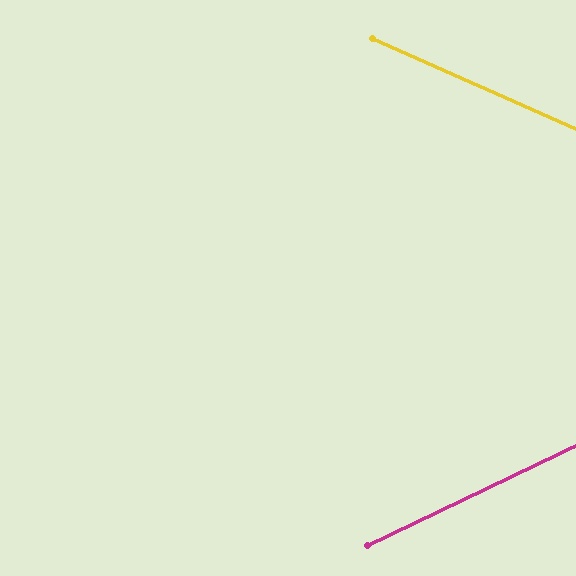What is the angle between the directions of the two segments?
Approximately 50 degrees.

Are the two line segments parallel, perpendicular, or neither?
Neither parallel nor perpendicular — they differ by about 50°.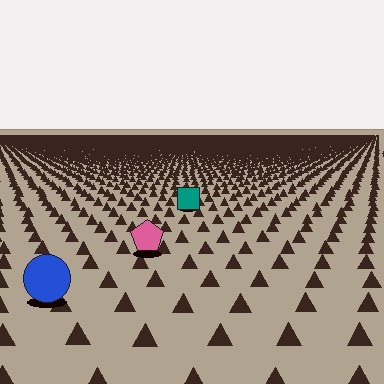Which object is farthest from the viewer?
The teal square is farthest from the viewer. It appears smaller and the ground texture around it is denser.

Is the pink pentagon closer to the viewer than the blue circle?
No. The blue circle is closer — you can tell from the texture gradient: the ground texture is coarser near it.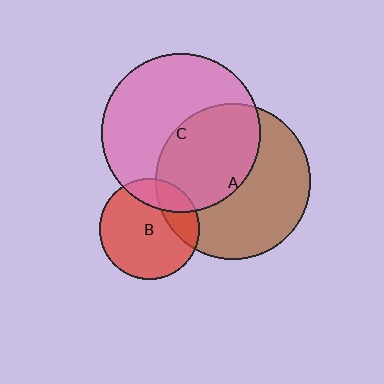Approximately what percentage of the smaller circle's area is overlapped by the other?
Approximately 20%.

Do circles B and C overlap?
Yes.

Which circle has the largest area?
Circle C (pink).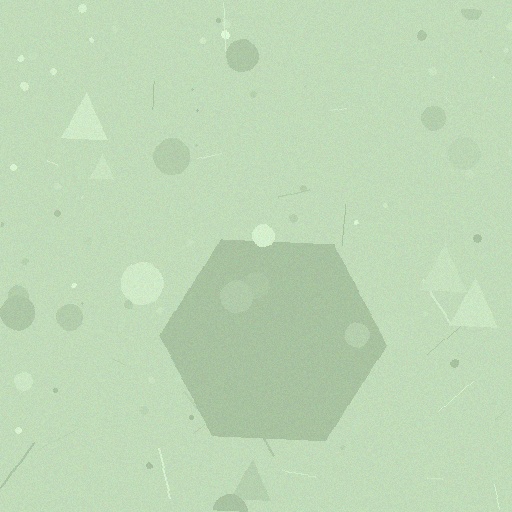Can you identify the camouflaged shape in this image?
The camouflaged shape is a hexagon.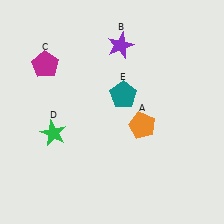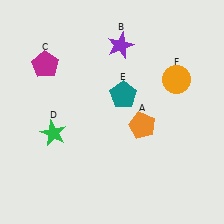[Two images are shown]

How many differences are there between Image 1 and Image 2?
There is 1 difference between the two images.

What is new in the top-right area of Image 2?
An orange circle (F) was added in the top-right area of Image 2.